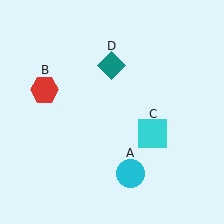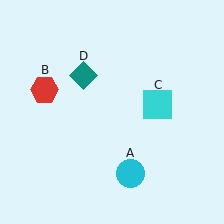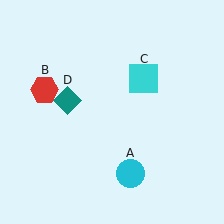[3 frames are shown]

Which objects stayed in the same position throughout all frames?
Cyan circle (object A) and red hexagon (object B) remained stationary.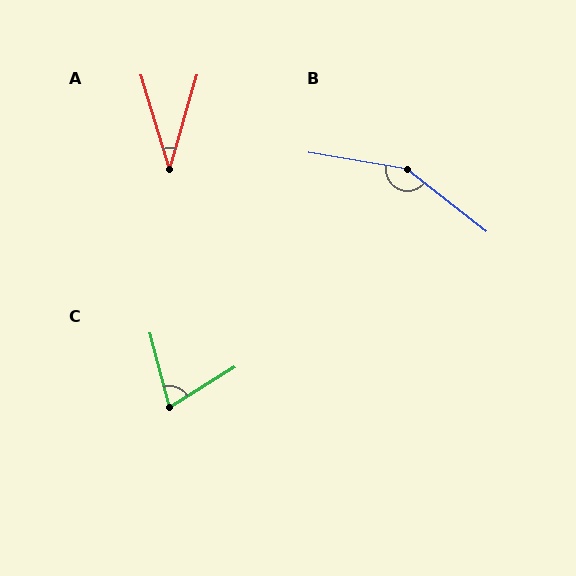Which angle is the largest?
B, at approximately 151 degrees.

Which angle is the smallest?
A, at approximately 33 degrees.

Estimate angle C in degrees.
Approximately 73 degrees.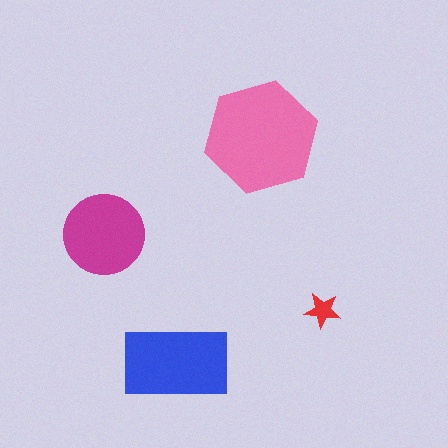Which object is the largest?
The pink hexagon.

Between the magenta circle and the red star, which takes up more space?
The magenta circle.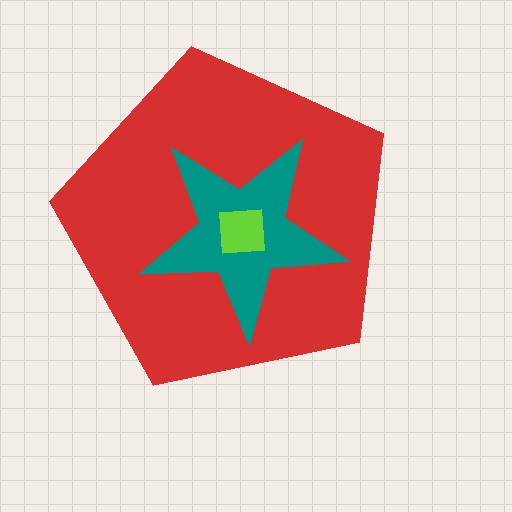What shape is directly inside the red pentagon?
The teal star.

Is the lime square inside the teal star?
Yes.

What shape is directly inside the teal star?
The lime square.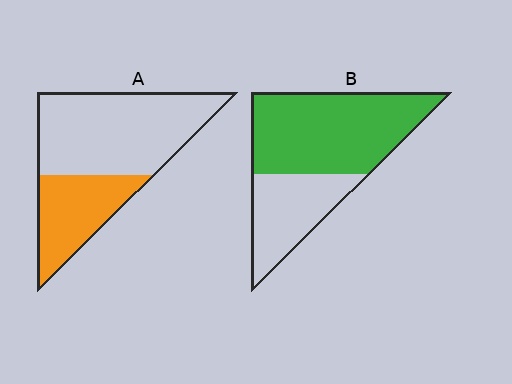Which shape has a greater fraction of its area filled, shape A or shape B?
Shape B.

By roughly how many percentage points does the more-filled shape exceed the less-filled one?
By roughly 30 percentage points (B over A).